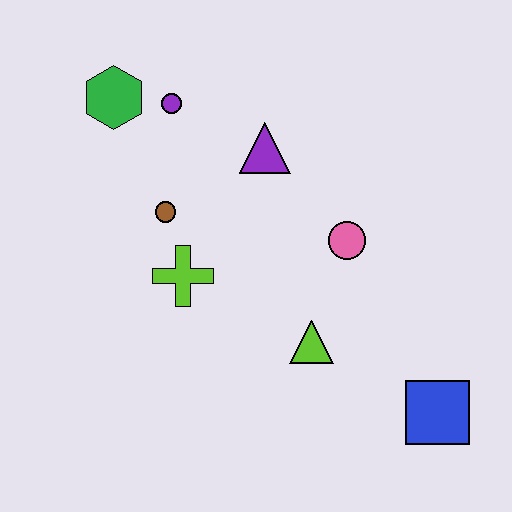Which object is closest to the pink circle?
The lime triangle is closest to the pink circle.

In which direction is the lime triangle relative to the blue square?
The lime triangle is to the left of the blue square.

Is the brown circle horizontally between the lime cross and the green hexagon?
Yes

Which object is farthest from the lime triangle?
The green hexagon is farthest from the lime triangle.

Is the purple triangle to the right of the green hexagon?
Yes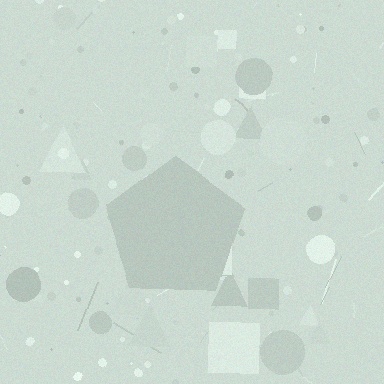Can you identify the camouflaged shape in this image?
The camouflaged shape is a pentagon.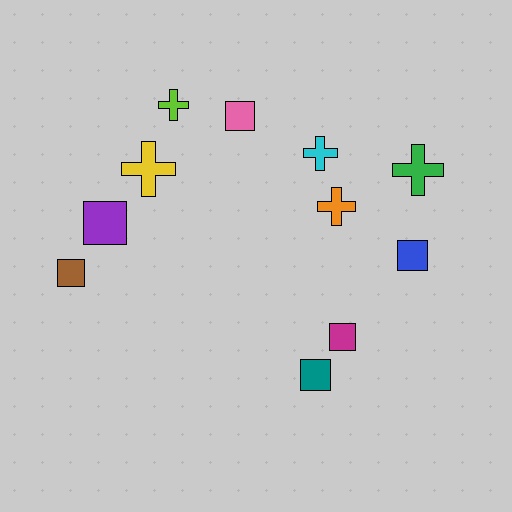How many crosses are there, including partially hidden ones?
There are 5 crosses.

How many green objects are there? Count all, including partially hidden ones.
There is 1 green object.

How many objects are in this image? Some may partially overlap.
There are 11 objects.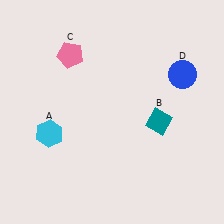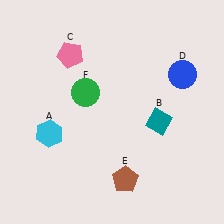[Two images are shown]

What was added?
A brown pentagon (E), a green circle (F) were added in Image 2.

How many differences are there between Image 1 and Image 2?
There are 2 differences between the two images.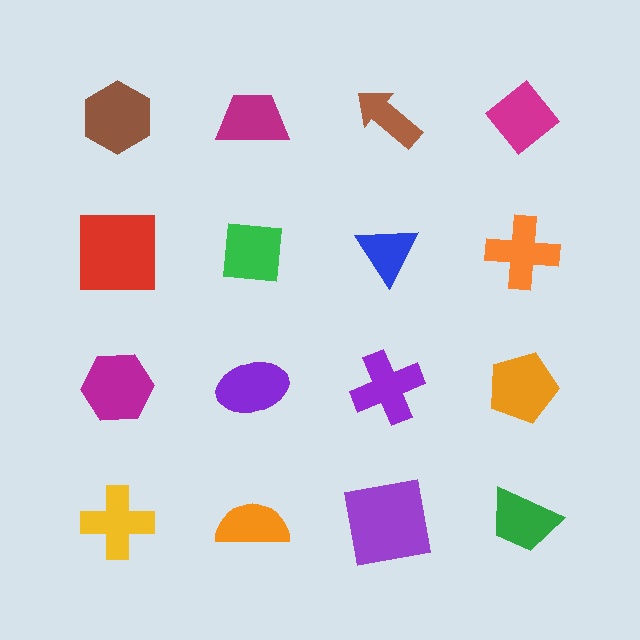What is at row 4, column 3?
A purple square.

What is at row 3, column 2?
A purple ellipse.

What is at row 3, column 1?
A magenta hexagon.